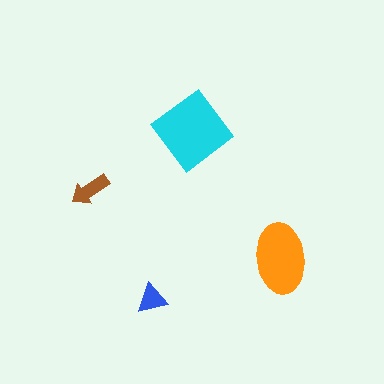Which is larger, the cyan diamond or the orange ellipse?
The cyan diamond.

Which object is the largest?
The cyan diamond.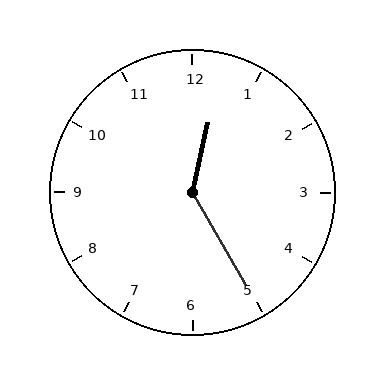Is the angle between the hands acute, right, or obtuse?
It is obtuse.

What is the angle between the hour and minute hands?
Approximately 138 degrees.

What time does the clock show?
12:25.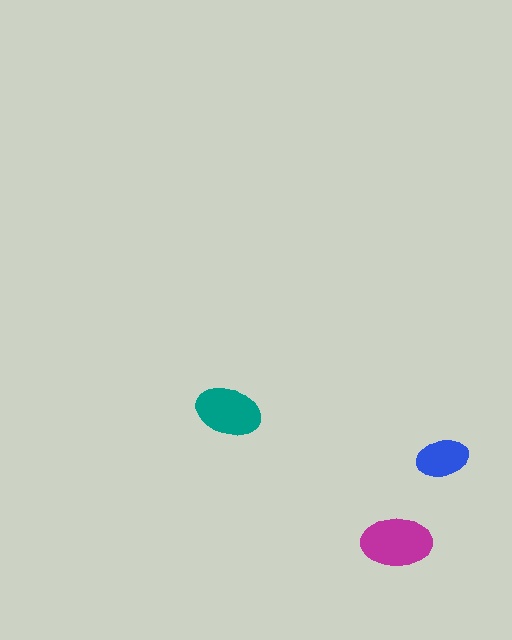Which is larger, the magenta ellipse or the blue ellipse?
The magenta one.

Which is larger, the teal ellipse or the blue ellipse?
The teal one.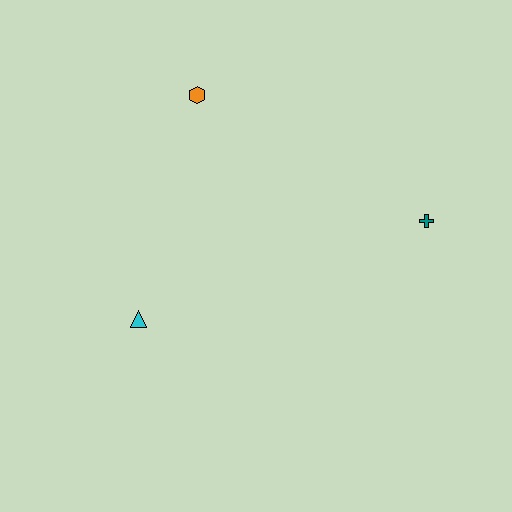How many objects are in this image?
There are 3 objects.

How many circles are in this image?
There are no circles.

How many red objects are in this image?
There are no red objects.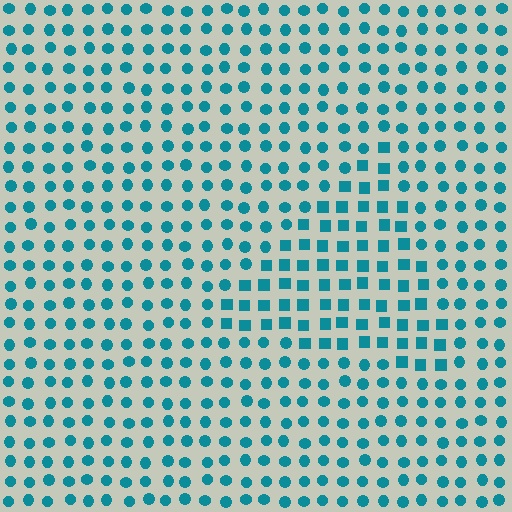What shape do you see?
I see a triangle.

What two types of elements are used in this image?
The image uses squares inside the triangle region and circles outside it.